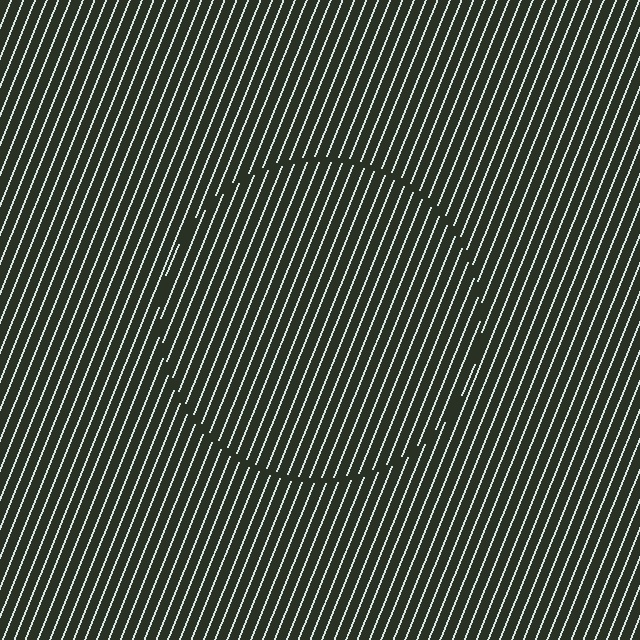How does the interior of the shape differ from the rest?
The interior of the shape contains the same grating, shifted by half a period — the contour is defined by the phase discontinuity where line-ends from the inner and outer gratings abut.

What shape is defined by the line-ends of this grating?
An illusory circle. The interior of the shape contains the same grating, shifted by half a period — the contour is defined by the phase discontinuity where line-ends from the inner and outer gratings abut.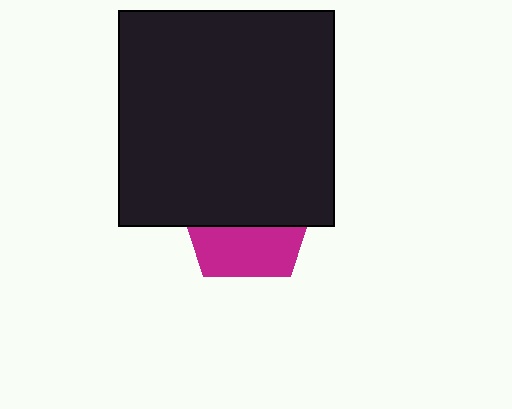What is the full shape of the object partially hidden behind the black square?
The partially hidden object is a magenta pentagon.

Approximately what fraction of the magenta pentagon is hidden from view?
Roughly 61% of the magenta pentagon is hidden behind the black square.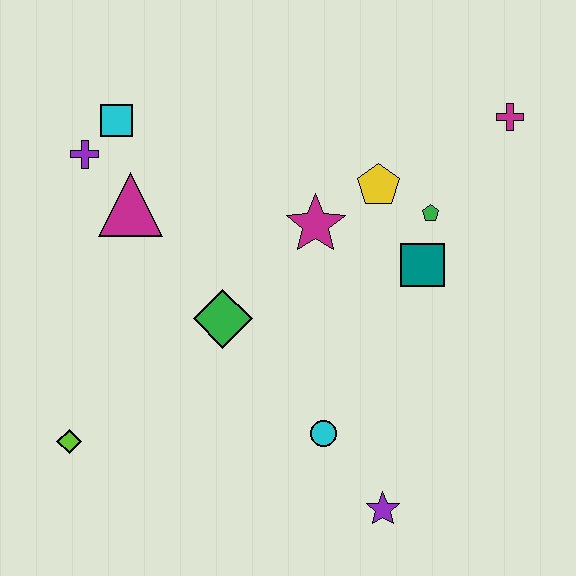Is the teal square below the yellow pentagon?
Yes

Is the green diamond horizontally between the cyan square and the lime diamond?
No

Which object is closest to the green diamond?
The magenta star is closest to the green diamond.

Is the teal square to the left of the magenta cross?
Yes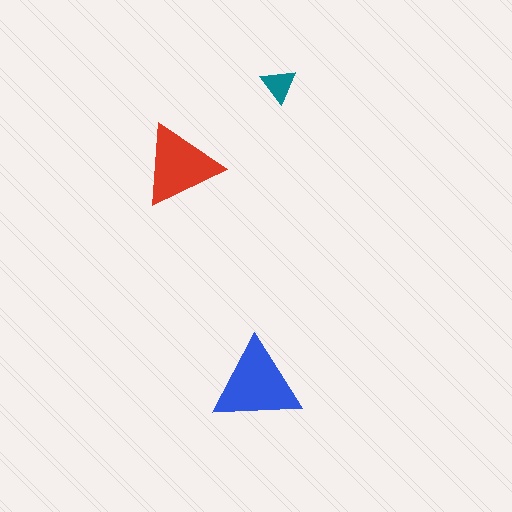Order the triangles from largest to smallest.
the blue one, the red one, the teal one.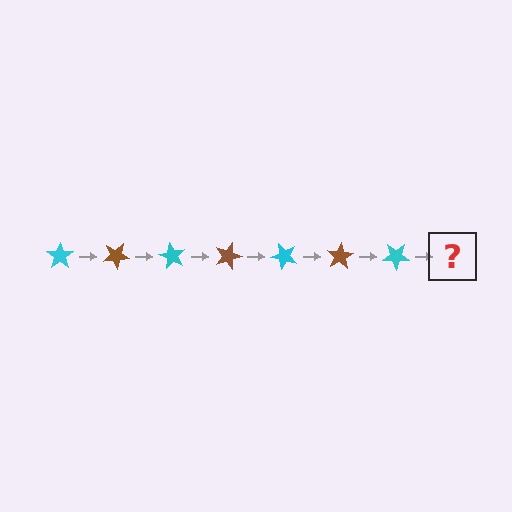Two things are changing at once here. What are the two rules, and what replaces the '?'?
The two rules are that it rotates 30 degrees each step and the color cycles through cyan and brown. The '?' should be a brown star, rotated 210 degrees from the start.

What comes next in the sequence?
The next element should be a brown star, rotated 210 degrees from the start.